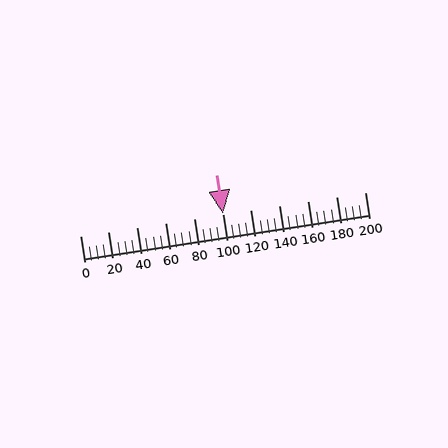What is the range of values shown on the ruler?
The ruler shows values from 0 to 200.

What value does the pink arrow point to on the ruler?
The pink arrow points to approximately 100.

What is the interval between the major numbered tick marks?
The major tick marks are spaced 20 units apart.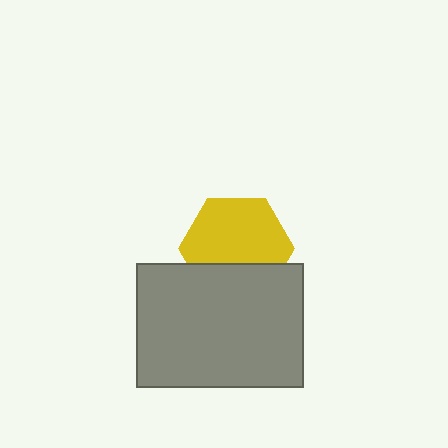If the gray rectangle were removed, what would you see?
You would see the complete yellow hexagon.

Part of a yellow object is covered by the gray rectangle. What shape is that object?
It is a hexagon.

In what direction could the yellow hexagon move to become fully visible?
The yellow hexagon could move up. That would shift it out from behind the gray rectangle entirely.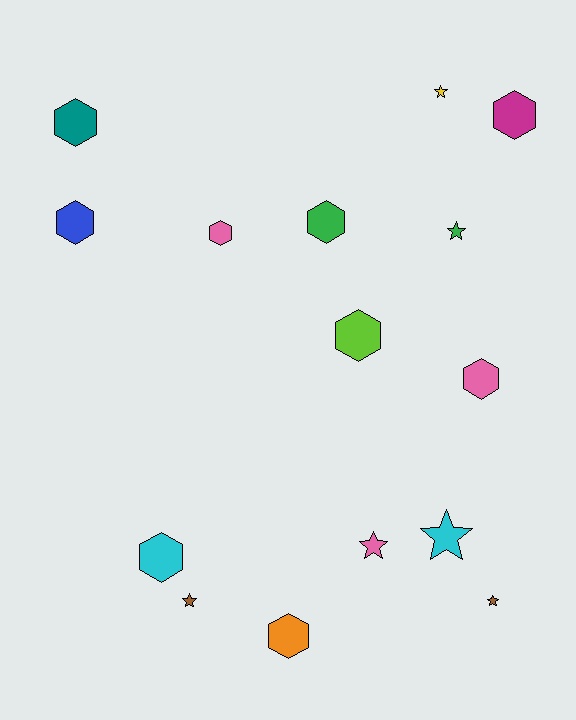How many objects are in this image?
There are 15 objects.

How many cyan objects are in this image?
There are 2 cyan objects.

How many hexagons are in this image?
There are 9 hexagons.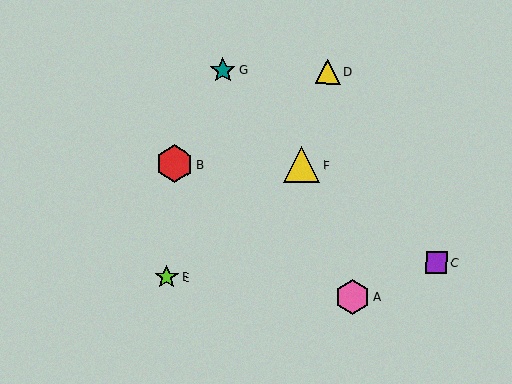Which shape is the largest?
The red hexagon (labeled B) is the largest.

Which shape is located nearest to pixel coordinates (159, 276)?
The lime star (labeled E) at (167, 278) is nearest to that location.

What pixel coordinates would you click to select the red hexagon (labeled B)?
Click at (174, 164) to select the red hexagon B.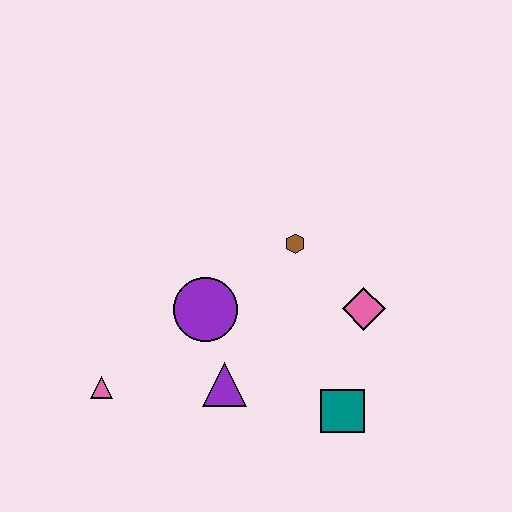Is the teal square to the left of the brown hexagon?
No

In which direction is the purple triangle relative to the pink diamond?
The purple triangle is to the left of the pink diamond.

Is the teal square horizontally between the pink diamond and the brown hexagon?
Yes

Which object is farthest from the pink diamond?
The pink triangle is farthest from the pink diamond.